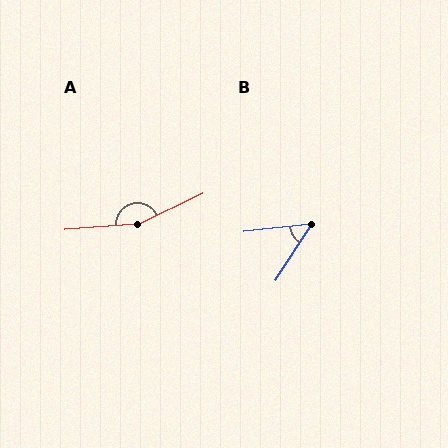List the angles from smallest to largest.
B (51°), A (159°).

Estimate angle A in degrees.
Approximately 159 degrees.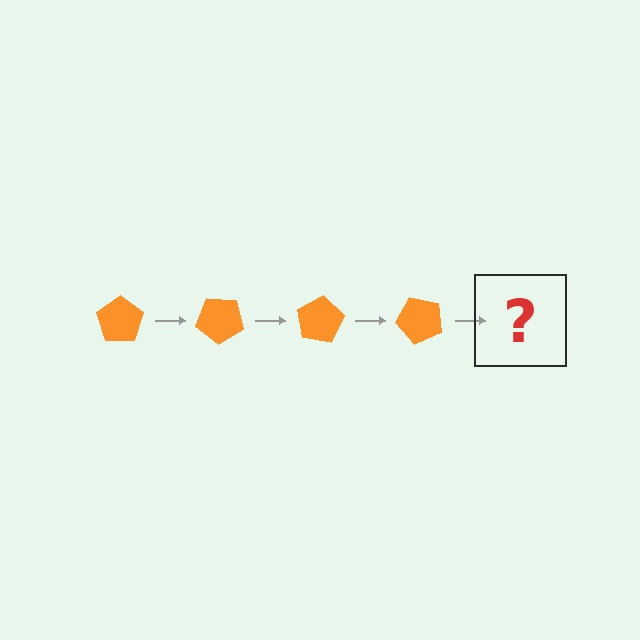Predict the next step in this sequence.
The next step is an orange pentagon rotated 160 degrees.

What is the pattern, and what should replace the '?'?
The pattern is that the pentagon rotates 40 degrees each step. The '?' should be an orange pentagon rotated 160 degrees.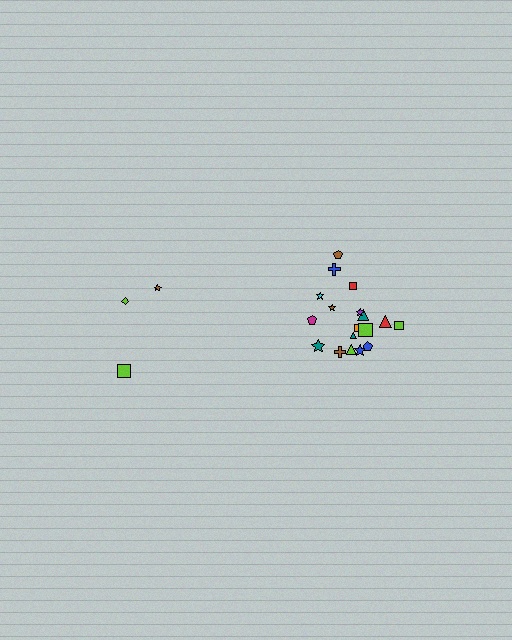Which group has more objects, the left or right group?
The right group.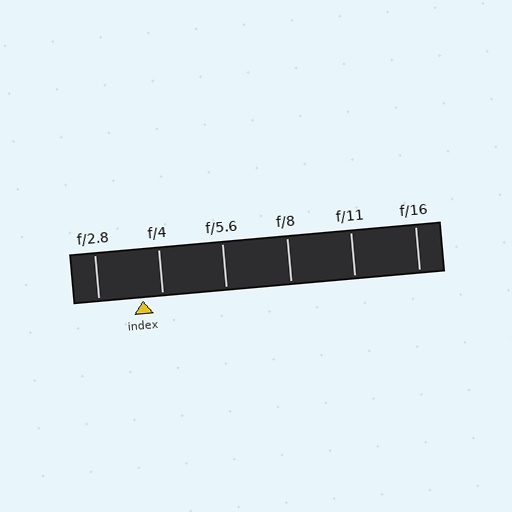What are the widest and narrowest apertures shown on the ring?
The widest aperture shown is f/2.8 and the narrowest is f/16.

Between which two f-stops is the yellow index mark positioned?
The index mark is between f/2.8 and f/4.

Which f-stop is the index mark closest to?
The index mark is closest to f/4.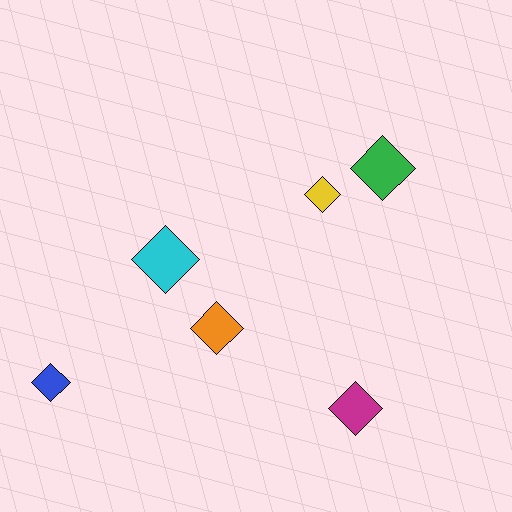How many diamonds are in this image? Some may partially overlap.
There are 6 diamonds.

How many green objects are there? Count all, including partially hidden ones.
There is 1 green object.